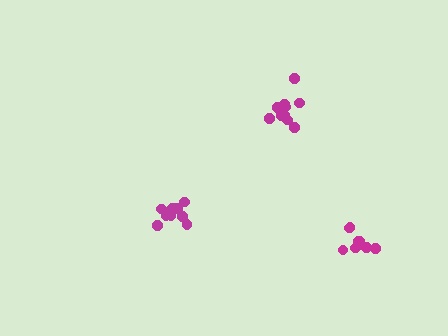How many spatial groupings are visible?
There are 3 spatial groupings.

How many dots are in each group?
Group 1: 10 dots, Group 2: 10 dots, Group 3: 9 dots (29 total).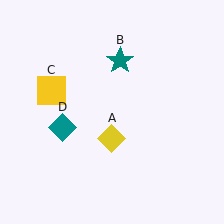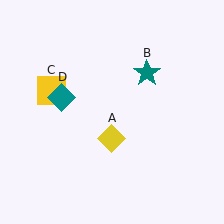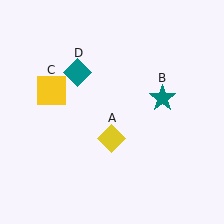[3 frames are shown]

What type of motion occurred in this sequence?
The teal star (object B), teal diamond (object D) rotated clockwise around the center of the scene.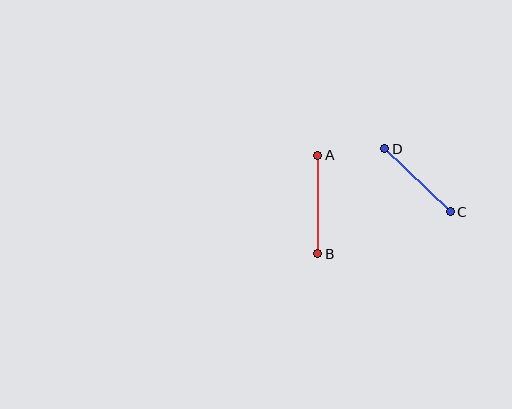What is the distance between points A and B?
The distance is approximately 99 pixels.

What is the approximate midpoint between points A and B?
The midpoint is at approximately (318, 205) pixels.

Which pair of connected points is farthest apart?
Points A and B are farthest apart.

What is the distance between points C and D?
The distance is approximately 91 pixels.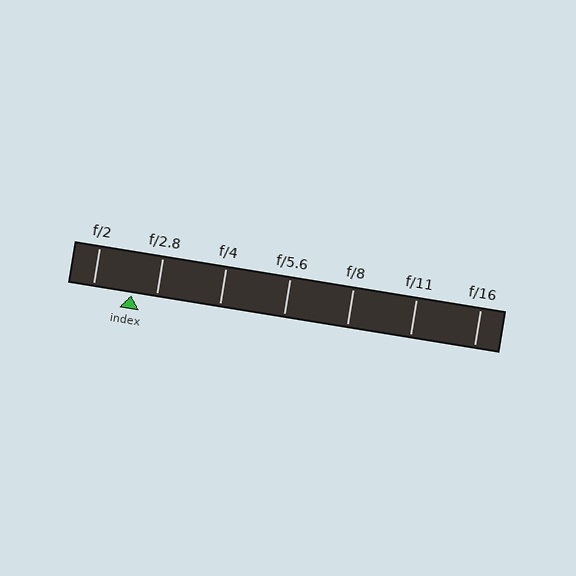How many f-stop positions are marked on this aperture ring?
There are 7 f-stop positions marked.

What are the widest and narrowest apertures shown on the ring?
The widest aperture shown is f/2 and the narrowest is f/16.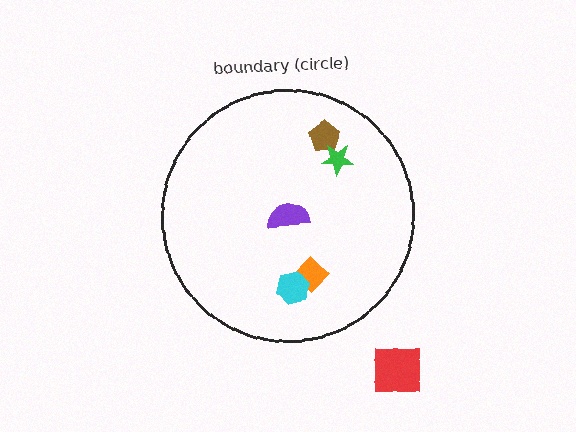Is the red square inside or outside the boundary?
Outside.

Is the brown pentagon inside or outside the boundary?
Inside.